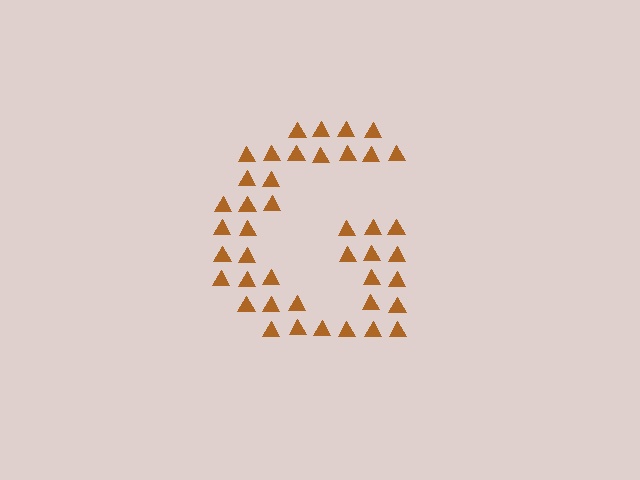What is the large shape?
The large shape is the letter G.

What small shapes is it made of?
It is made of small triangles.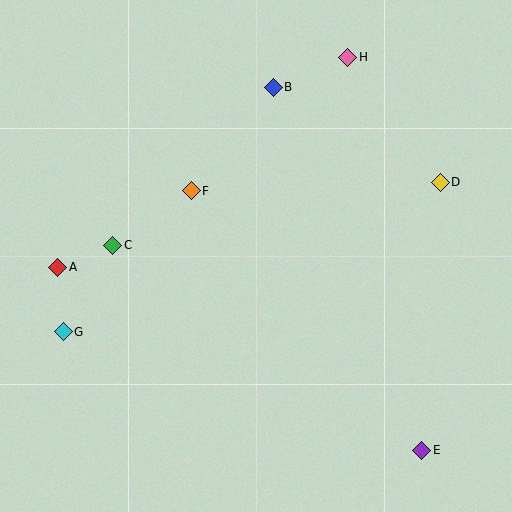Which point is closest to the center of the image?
Point F at (191, 191) is closest to the center.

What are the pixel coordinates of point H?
Point H is at (348, 57).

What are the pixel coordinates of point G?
Point G is at (63, 332).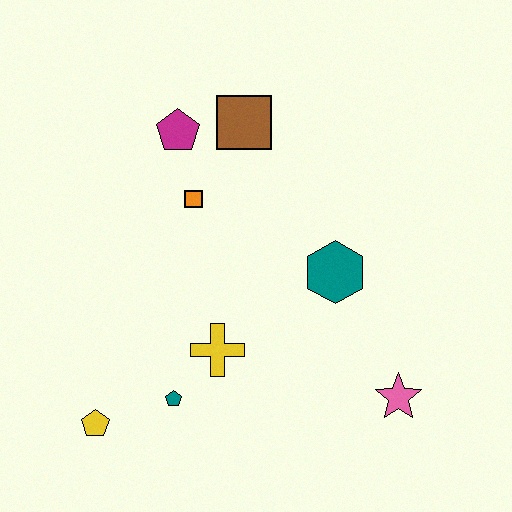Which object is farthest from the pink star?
The magenta pentagon is farthest from the pink star.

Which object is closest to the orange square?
The magenta pentagon is closest to the orange square.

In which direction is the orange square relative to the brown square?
The orange square is below the brown square.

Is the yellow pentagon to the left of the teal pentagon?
Yes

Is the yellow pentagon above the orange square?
No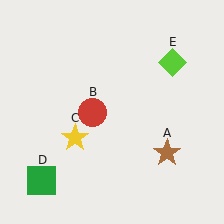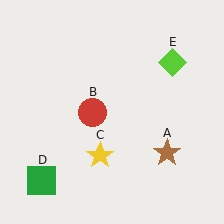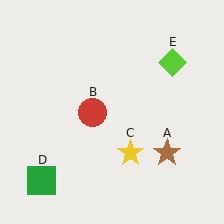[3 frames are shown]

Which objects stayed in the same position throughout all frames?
Brown star (object A) and red circle (object B) and green square (object D) and lime diamond (object E) remained stationary.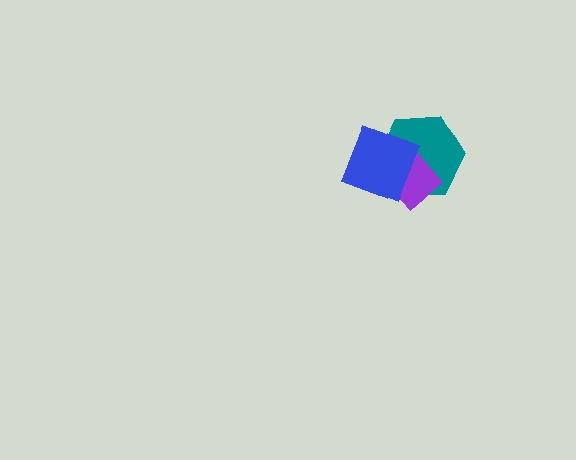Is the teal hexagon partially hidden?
Yes, it is partially covered by another shape.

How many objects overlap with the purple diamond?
2 objects overlap with the purple diamond.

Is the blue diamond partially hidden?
No, no other shape covers it.